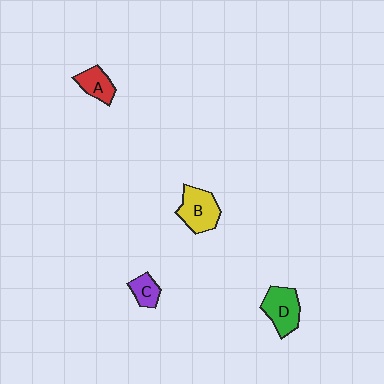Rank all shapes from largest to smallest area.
From largest to smallest: B (yellow), D (green), A (red), C (purple).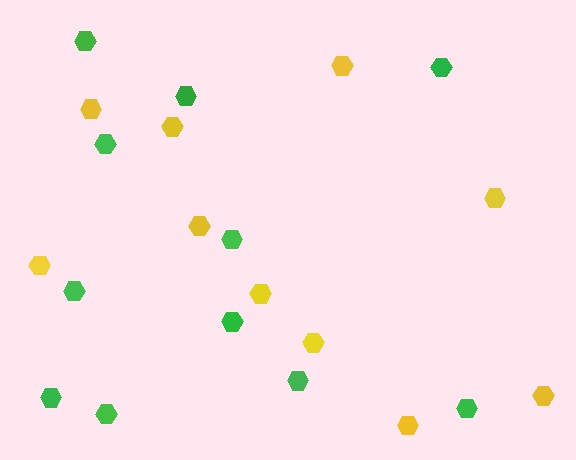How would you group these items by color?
There are 2 groups: one group of green hexagons (11) and one group of yellow hexagons (10).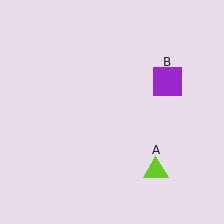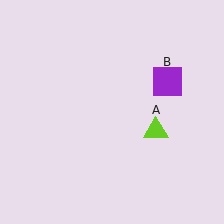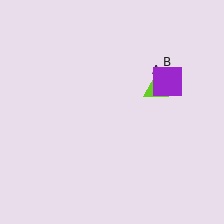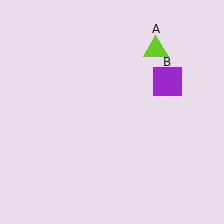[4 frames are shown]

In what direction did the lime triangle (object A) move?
The lime triangle (object A) moved up.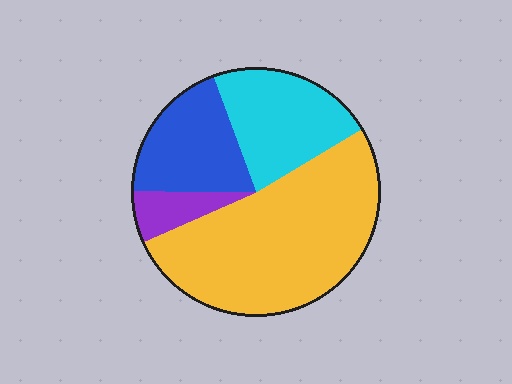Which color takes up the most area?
Yellow, at roughly 50%.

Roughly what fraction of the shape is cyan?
Cyan covers around 20% of the shape.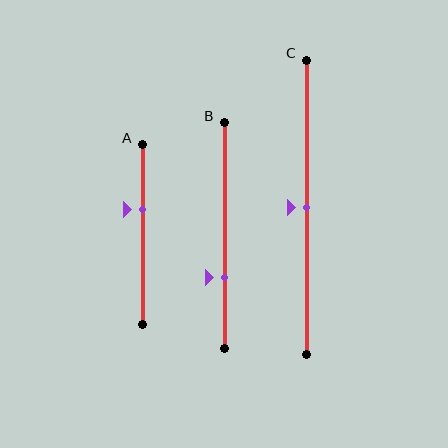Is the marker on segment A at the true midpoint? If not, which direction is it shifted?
No, the marker on segment A is shifted upward by about 14% of the segment length.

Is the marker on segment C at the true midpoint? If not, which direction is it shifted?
Yes, the marker on segment C is at the true midpoint.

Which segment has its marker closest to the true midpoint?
Segment C has its marker closest to the true midpoint.